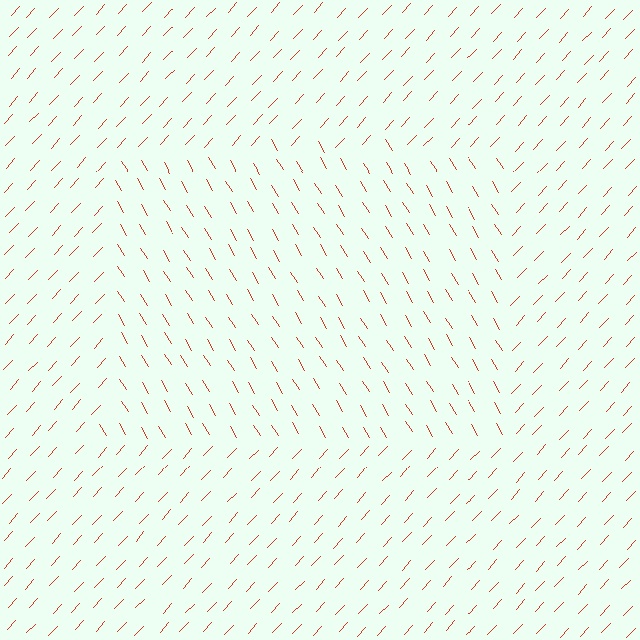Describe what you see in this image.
The image is filled with small red line segments. A rectangle region in the image has lines oriented differently from the surrounding lines, creating a visible texture boundary.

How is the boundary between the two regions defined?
The boundary is defined purely by a change in line orientation (approximately 74 degrees difference). All lines are the same color and thickness.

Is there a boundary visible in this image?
Yes, there is a texture boundary formed by a change in line orientation.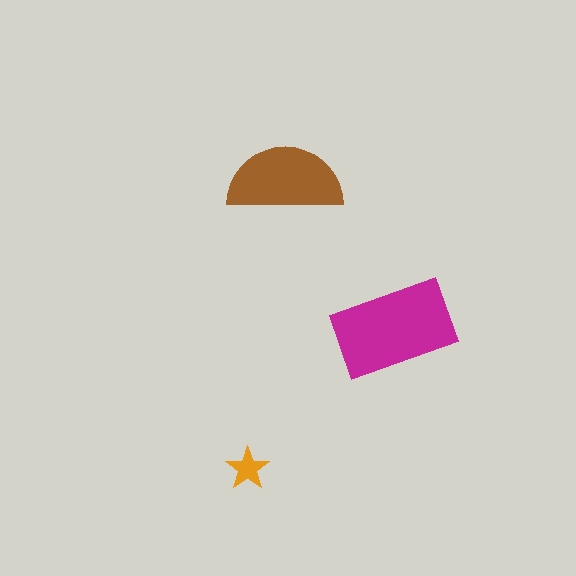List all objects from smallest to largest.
The orange star, the brown semicircle, the magenta rectangle.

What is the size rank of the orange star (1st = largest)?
3rd.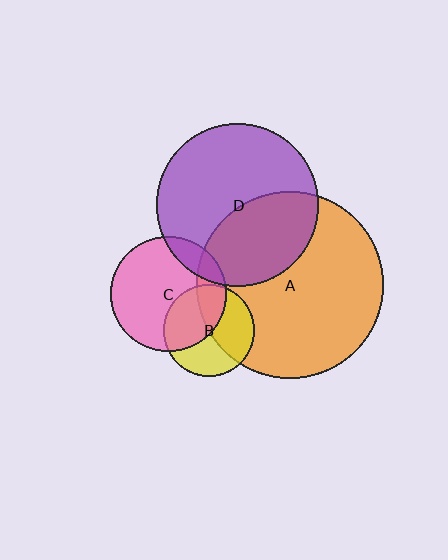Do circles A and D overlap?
Yes.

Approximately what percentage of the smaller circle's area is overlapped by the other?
Approximately 40%.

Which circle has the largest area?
Circle A (orange).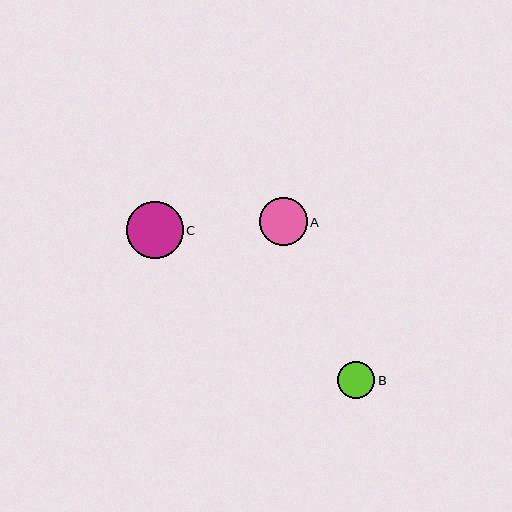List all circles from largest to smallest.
From largest to smallest: C, A, B.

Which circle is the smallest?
Circle B is the smallest with a size of approximately 37 pixels.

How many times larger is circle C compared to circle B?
Circle C is approximately 1.5 times the size of circle B.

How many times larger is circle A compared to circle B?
Circle A is approximately 1.3 times the size of circle B.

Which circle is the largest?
Circle C is the largest with a size of approximately 57 pixels.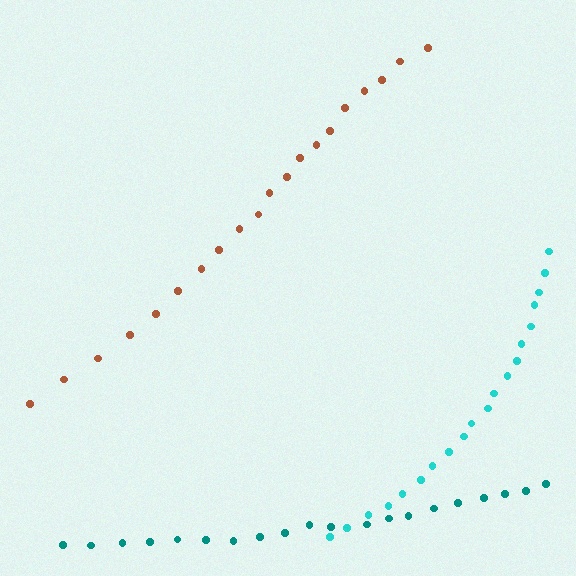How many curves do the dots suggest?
There are 3 distinct paths.